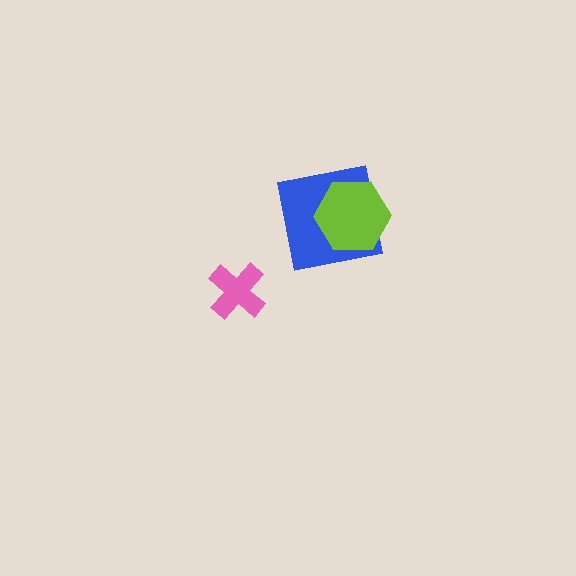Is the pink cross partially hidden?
No, no other shape covers it.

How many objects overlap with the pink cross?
0 objects overlap with the pink cross.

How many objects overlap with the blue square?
1 object overlaps with the blue square.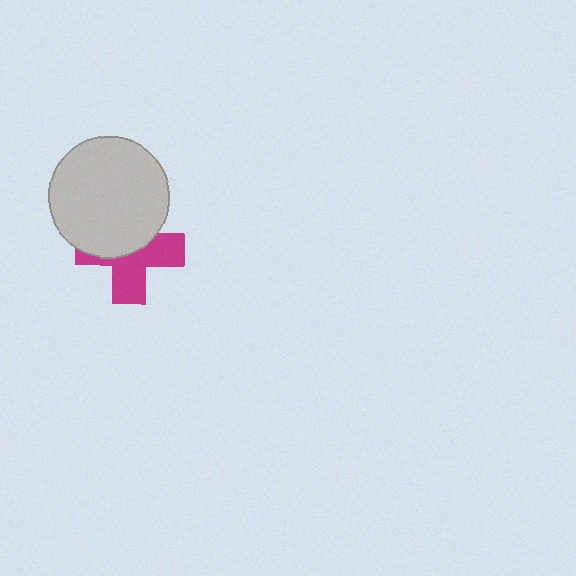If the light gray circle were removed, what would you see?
You would see the complete magenta cross.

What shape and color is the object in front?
The object in front is a light gray circle.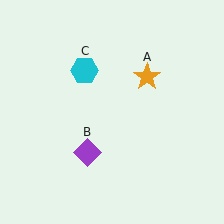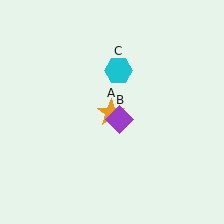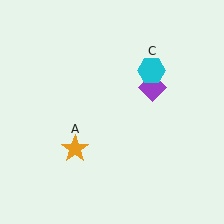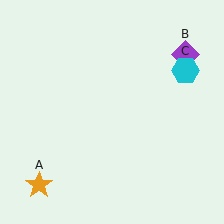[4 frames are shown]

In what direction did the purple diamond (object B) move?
The purple diamond (object B) moved up and to the right.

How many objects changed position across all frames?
3 objects changed position: orange star (object A), purple diamond (object B), cyan hexagon (object C).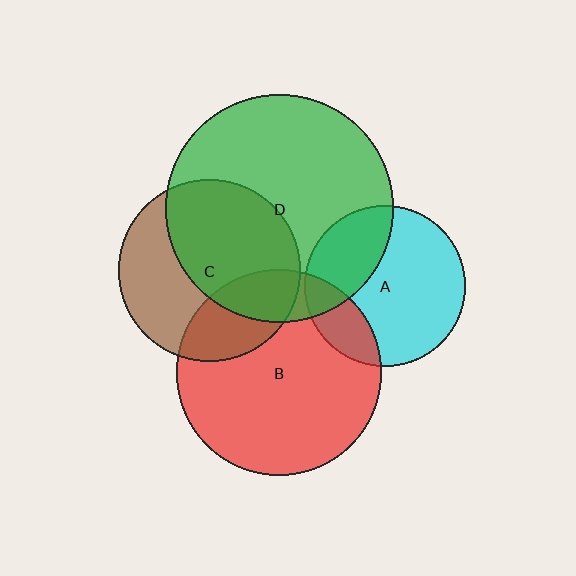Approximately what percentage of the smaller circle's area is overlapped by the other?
Approximately 30%.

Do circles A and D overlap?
Yes.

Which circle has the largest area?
Circle D (green).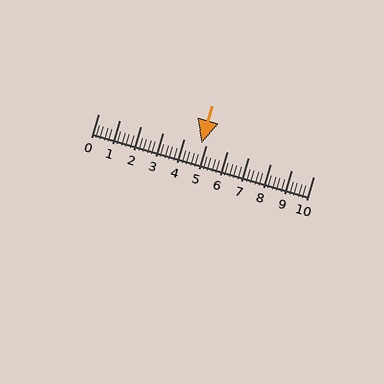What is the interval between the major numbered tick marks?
The major tick marks are spaced 1 units apart.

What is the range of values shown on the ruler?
The ruler shows values from 0 to 10.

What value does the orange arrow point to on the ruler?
The orange arrow points to approximately 4.8.